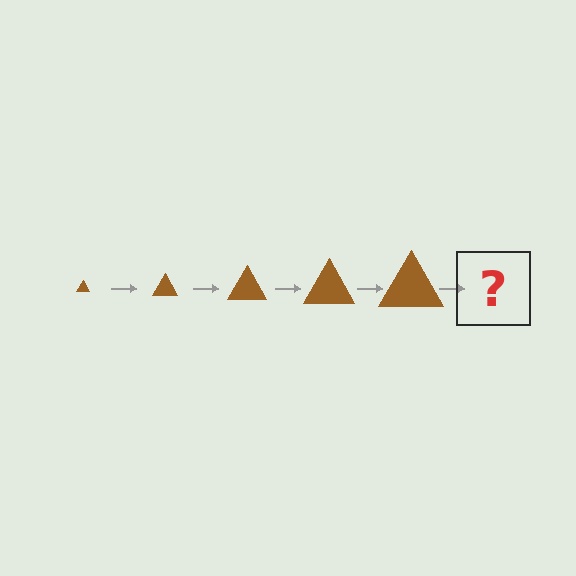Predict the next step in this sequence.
The next step is a brown triangle, larger than the previous one.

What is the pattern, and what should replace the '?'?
The pattern is that the triangle gets progressively larger each step. The '?' should be a brown triangle, larger than the previous one.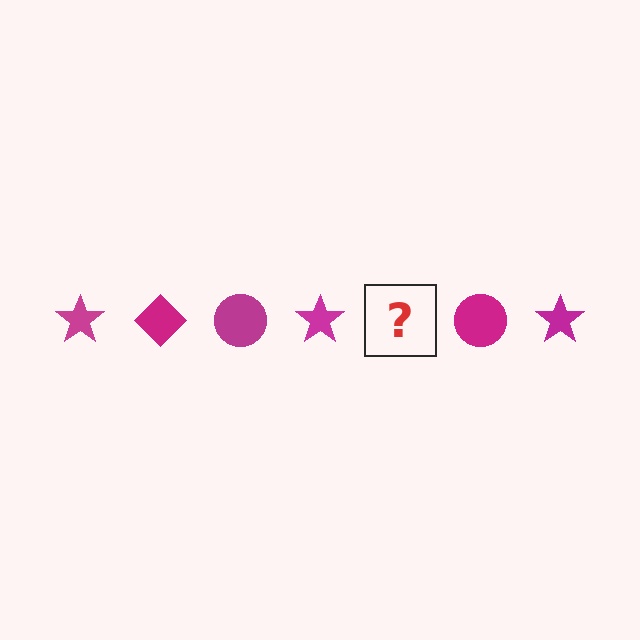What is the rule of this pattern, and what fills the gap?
The rule is that the pattern cycles through star, diamond, circle shapes in magenta. The gap should be filled with a magenta diamond.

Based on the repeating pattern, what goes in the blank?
The blank should be a magenta diamond.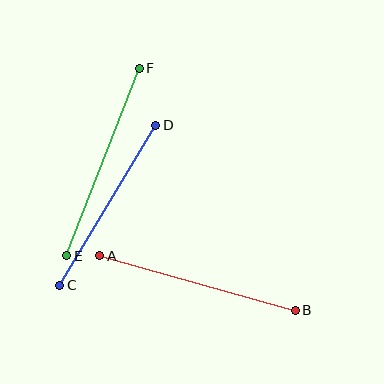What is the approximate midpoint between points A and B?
The midpoint is at approximately (197, 283) pixels.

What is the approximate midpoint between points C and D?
The midpoint is at approximately (108, 205) pixels.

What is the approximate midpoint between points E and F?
The midpoint is at approximately (103, 162) pixels.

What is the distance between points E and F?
The distance is approximately 201 pixels.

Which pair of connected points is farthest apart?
Points A and B are farthest apart.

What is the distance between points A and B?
The distance is approximately 203 pixels.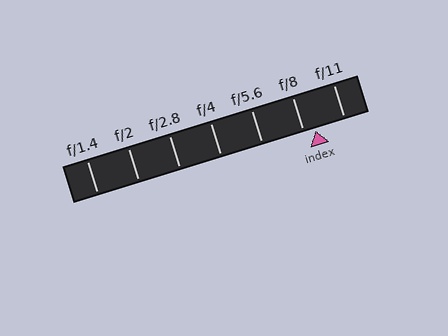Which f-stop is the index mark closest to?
The index mark is closest to f/8.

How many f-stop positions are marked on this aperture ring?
There are 7 f-stop positions marked.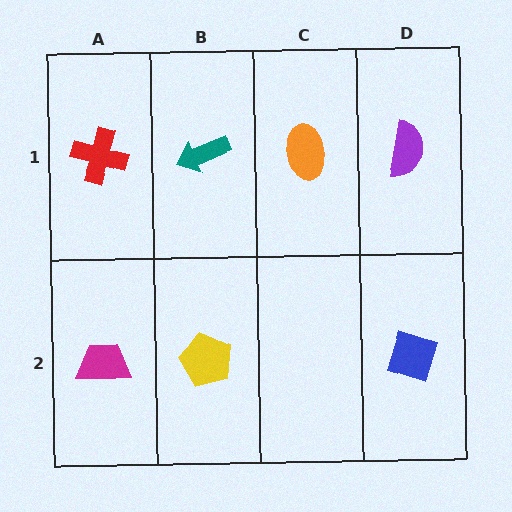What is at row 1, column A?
A red cross.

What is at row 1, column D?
A purple semicircle.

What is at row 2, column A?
A magenta trapezoid.